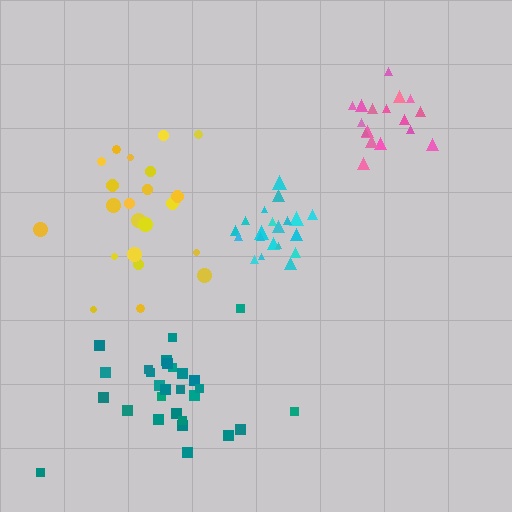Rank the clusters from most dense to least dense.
pink, cyan, teal, yellow.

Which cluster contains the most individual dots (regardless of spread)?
Teal (28).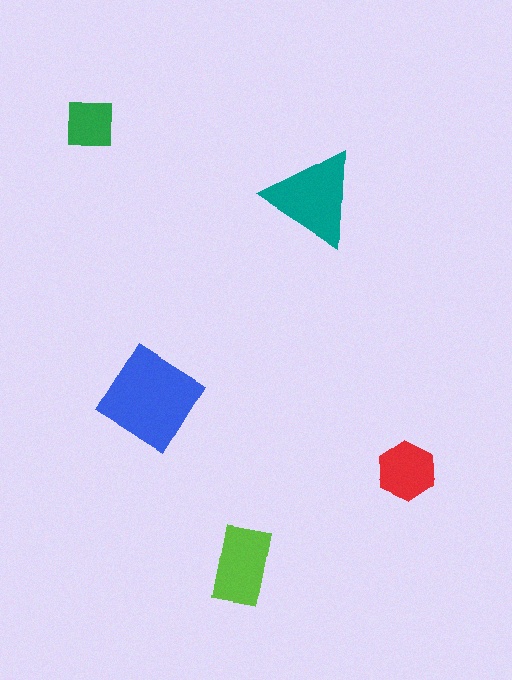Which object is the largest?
The blue diamond.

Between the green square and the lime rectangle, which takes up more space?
The lime rectangle.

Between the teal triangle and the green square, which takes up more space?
The teal triangle.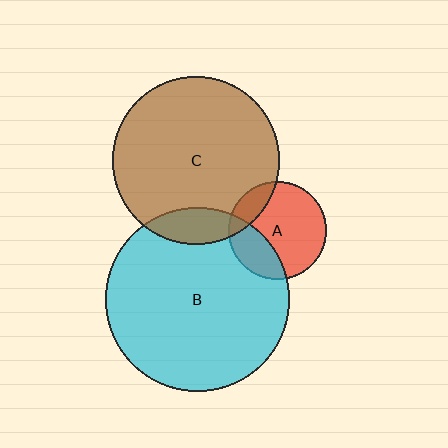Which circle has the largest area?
Circle B (cyan).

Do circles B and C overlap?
Yes.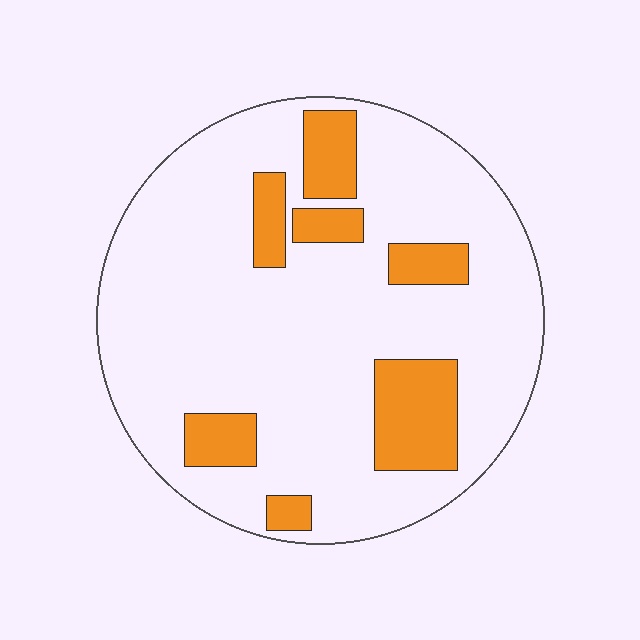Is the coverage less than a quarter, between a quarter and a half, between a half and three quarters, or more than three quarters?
Less than a quarter.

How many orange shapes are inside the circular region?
7.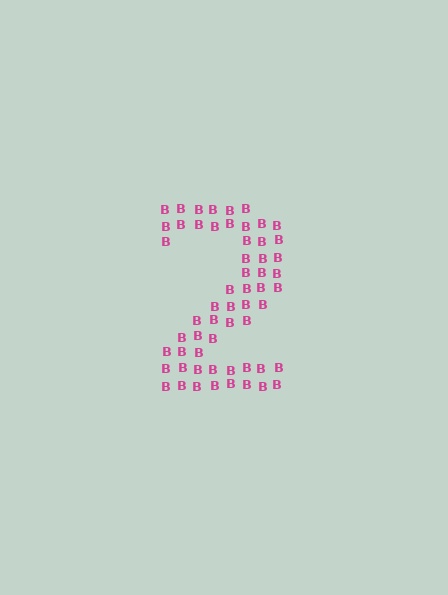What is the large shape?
The large shape is the digit 2.